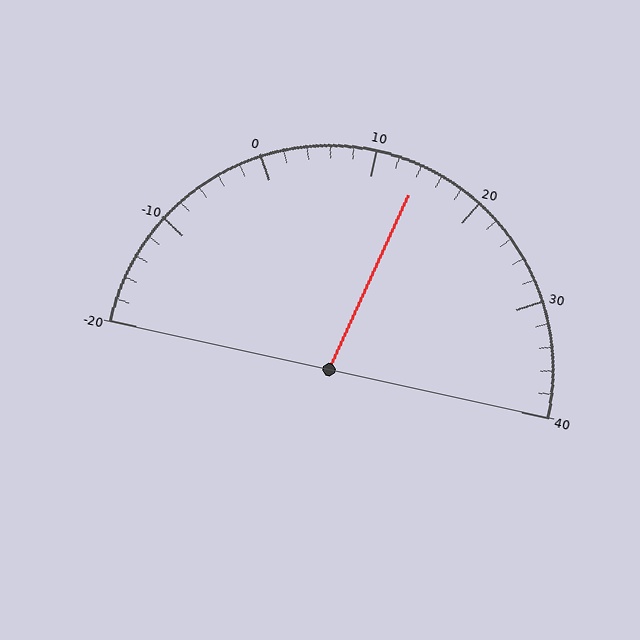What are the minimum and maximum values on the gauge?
The gauge ranges from -20 to 40.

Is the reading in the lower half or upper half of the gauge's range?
The reading is in the upper half of the range (-20 to 40).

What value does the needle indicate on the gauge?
The needle indicates approximately 14.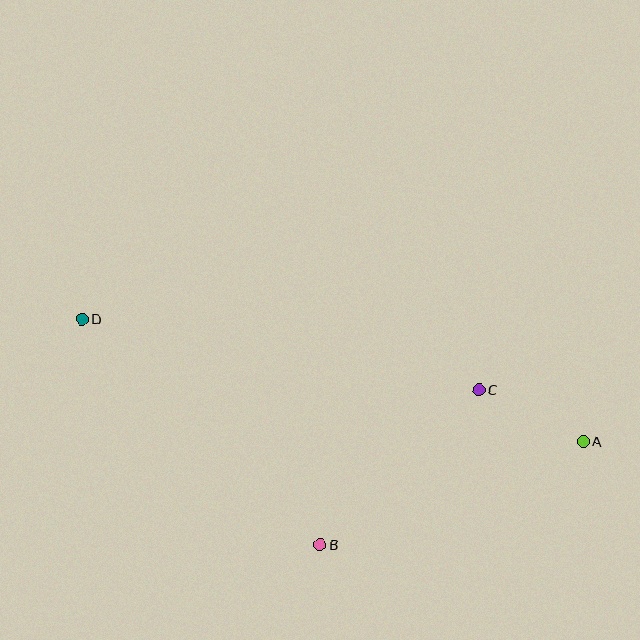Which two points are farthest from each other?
Points A and D are farthest from each other.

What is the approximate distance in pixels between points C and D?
The distance between C and D is approximately 403 pixels.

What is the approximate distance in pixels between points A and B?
The distance between A and B is approximately 283 pixels.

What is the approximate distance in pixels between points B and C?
The distance between B and C is approximately 222 pixels.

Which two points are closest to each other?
Points A and C are closest to each other.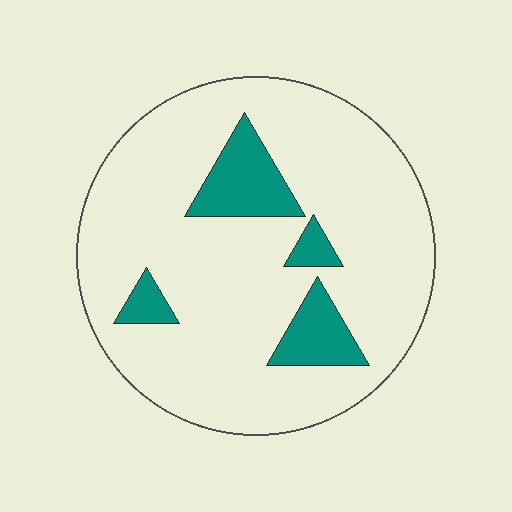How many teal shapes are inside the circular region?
4.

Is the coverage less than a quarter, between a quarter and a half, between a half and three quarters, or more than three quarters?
Less than a quarter.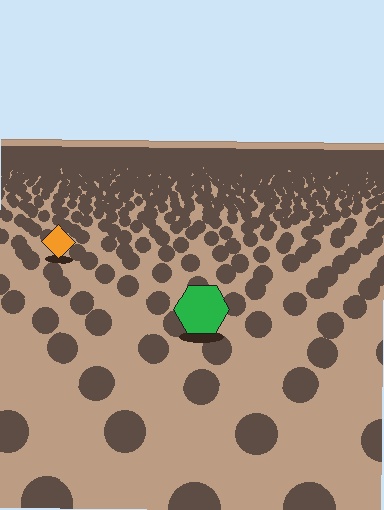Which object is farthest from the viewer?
The orange diamond is farthest from the viewer. It appears smaller and the ground texture around it is denser.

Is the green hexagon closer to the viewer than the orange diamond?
Yes. The green hexagon is closer — you can tell from the texture gradient: the ground texture is coarser near it.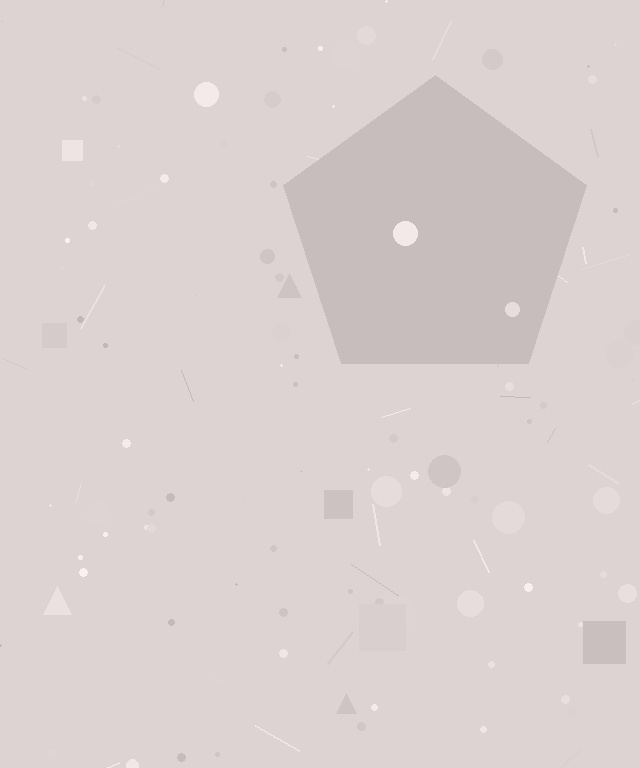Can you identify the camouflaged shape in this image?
The camouflaged shape is a pentagon.